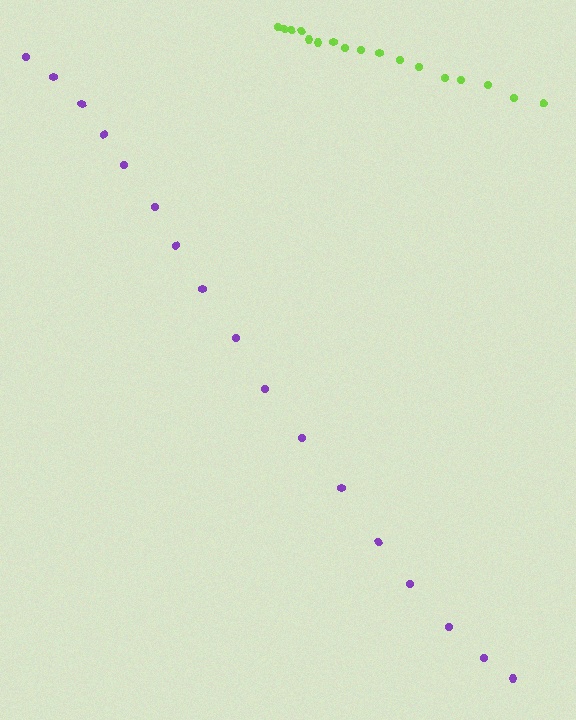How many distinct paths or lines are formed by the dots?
There are 2 distinct paths.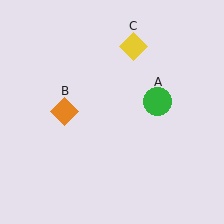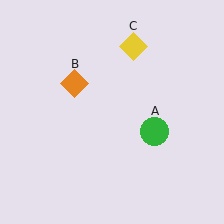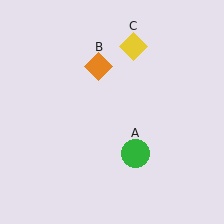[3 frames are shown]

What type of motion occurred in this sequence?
The green circle (object A), orange diamond (object B) rotated clockwise around the center of the scene.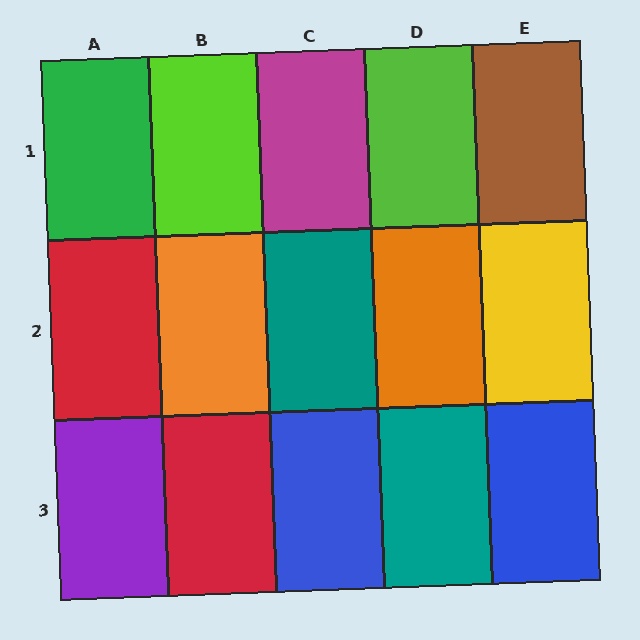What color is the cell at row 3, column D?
Teal.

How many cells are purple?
1 cell is purple.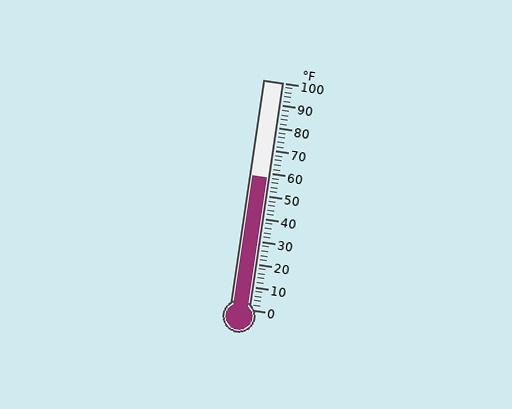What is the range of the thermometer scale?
The thermometer scale ranges from 0°F to 100°F.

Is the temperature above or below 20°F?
The temperature is above 20°F.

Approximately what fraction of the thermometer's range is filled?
The thermometer is filled to approximately 60% of its range.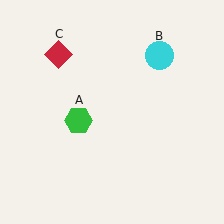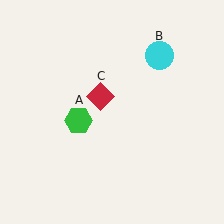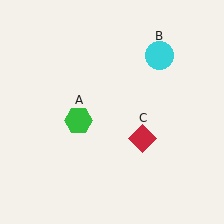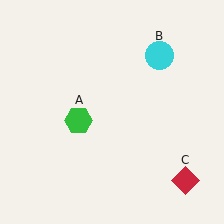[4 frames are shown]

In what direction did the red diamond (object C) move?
The red diamond (object C) moved down and to the right.